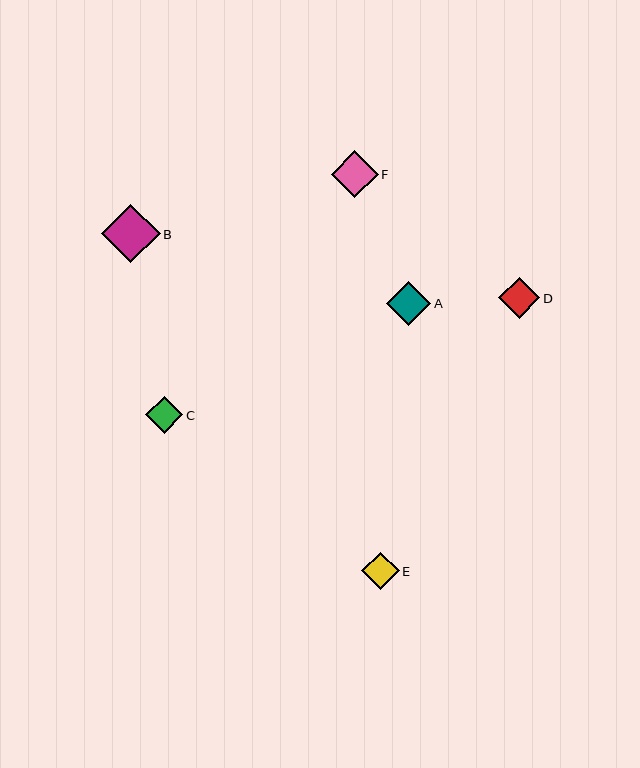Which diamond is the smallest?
Diamond C is the smallest with a size of approximately 37 pixels.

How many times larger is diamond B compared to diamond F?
Diamond B is approximately 1.2 times the size of diamond F.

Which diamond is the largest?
Diamond B is the largest with a size of approximately 59 pixels.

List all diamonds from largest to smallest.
From largest to smallest: B, F, A, D, E, C.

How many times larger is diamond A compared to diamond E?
Diamond A is approximately 1.2 times the size of diamond E.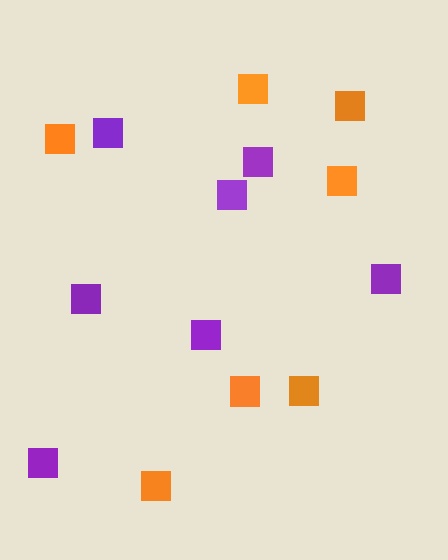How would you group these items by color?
There are 2 groups: one group of orange squares (7) and one group of purple squares (7).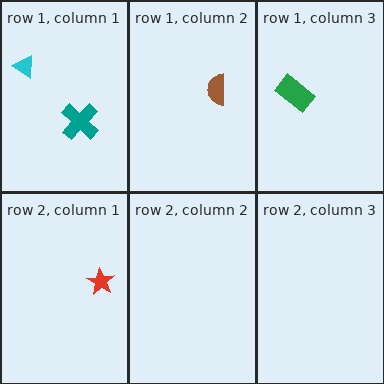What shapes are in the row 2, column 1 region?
The red star.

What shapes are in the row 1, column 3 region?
The green rectangle.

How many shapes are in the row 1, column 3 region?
1.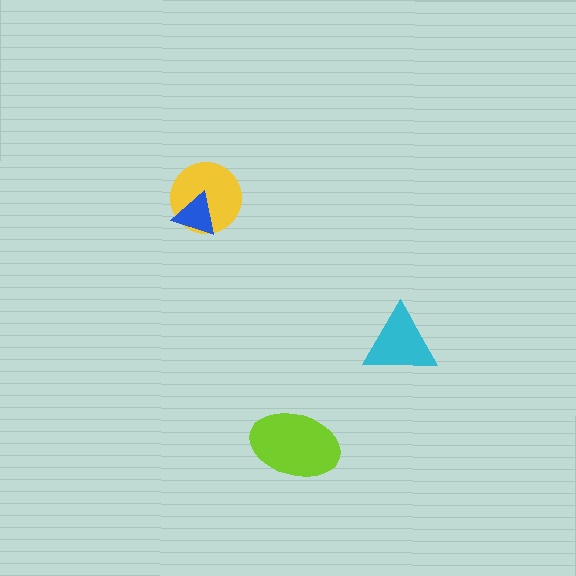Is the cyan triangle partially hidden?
No, no other shape covers it.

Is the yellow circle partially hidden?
Yes, it is partially covered by another shape.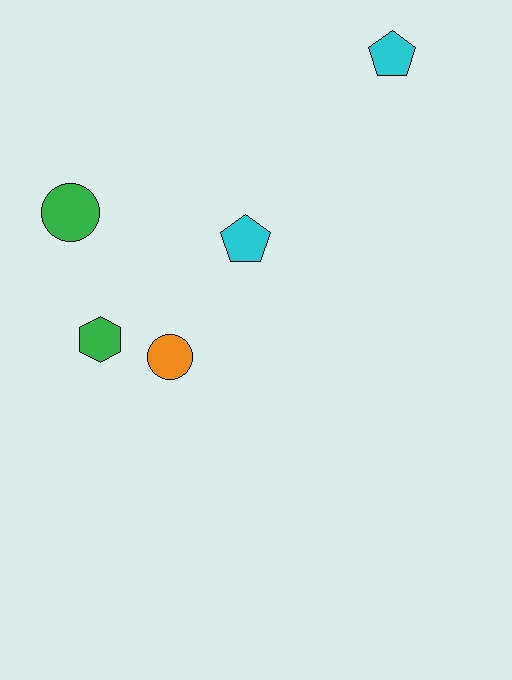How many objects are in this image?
There are 5 objects.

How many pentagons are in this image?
There are 2 pentagons.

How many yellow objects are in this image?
There are no yellow objects.